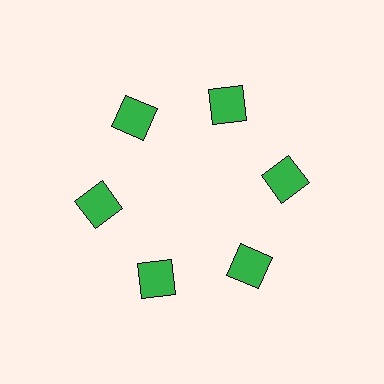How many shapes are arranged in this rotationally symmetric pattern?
There are 6 shapes, arranged in 6 groups of 1.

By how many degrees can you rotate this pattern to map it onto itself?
The pattern maps onto itself every 60 degrees of rotation.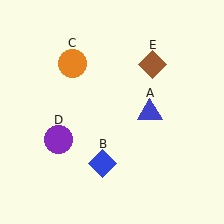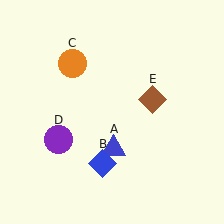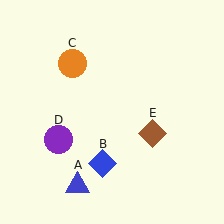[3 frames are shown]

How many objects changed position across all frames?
2 objects changed position: blue triangle (object A), brown diamond (object E).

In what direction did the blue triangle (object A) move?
The blue triangle (object A) moved down and to the left.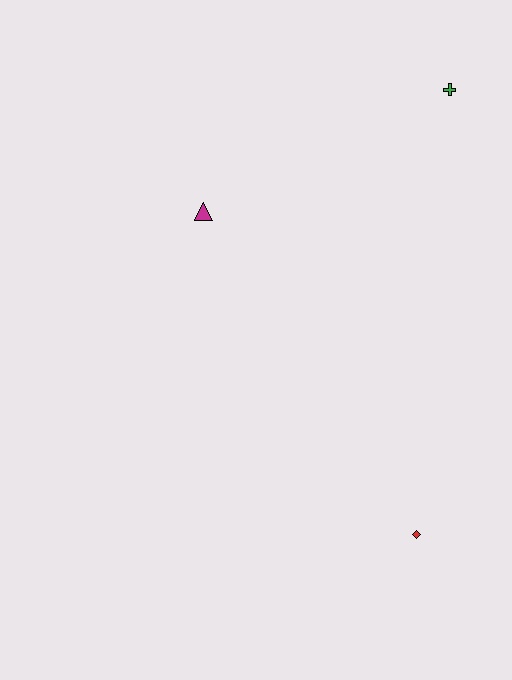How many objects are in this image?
There are 3 objects.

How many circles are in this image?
There are no circles.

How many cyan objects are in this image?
There are no cyan objects.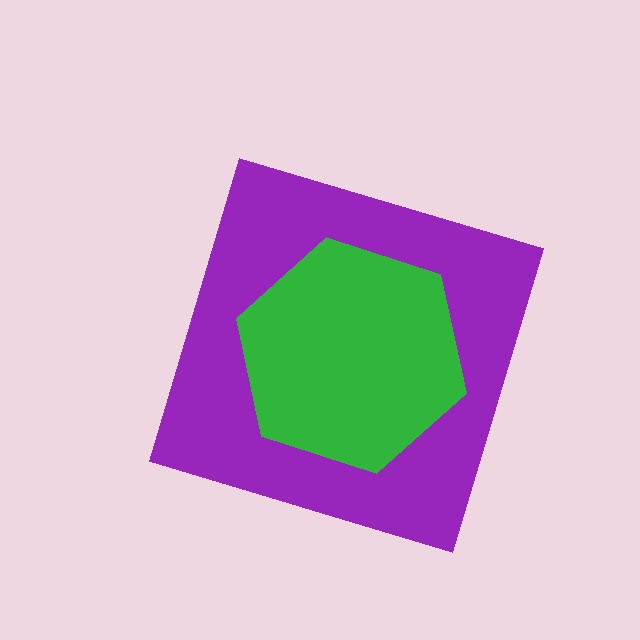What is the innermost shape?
The green hexagon.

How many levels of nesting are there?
2.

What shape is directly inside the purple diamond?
The green hexagon.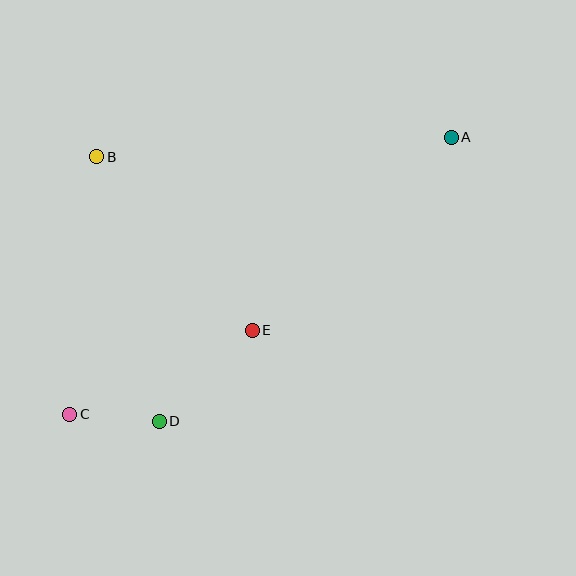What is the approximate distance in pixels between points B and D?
The distance between B and D is approximately 272 pixels.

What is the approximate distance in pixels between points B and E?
The distance between B and E is approximately 233 pixels.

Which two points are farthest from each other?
Points A and C are farthest from each other.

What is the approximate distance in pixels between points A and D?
The distance between A and D is approximately 407 pixels.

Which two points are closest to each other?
Points C and D are closest to each other.